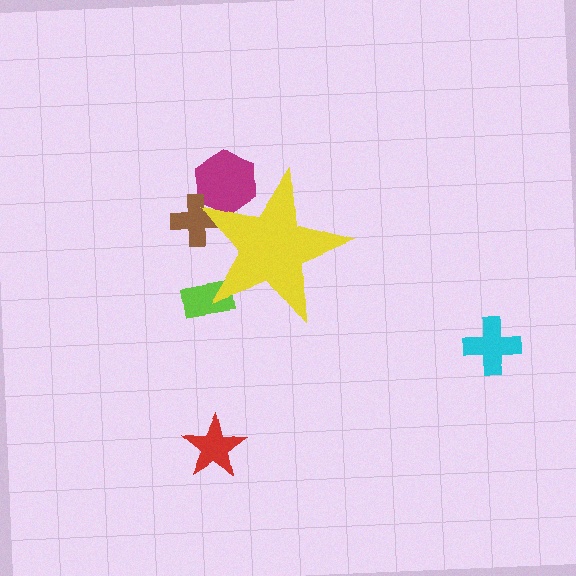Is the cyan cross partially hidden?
No, the cyan cross is fully visible.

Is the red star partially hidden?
No, the red star is fully visible.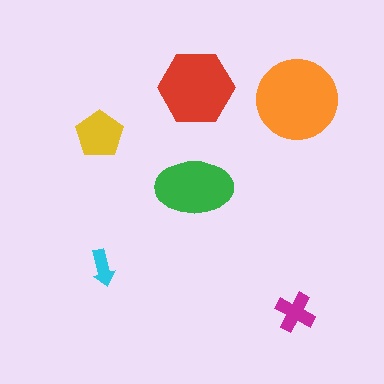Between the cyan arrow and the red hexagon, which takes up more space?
The red hexagon.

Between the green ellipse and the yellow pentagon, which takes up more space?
The green ellipse.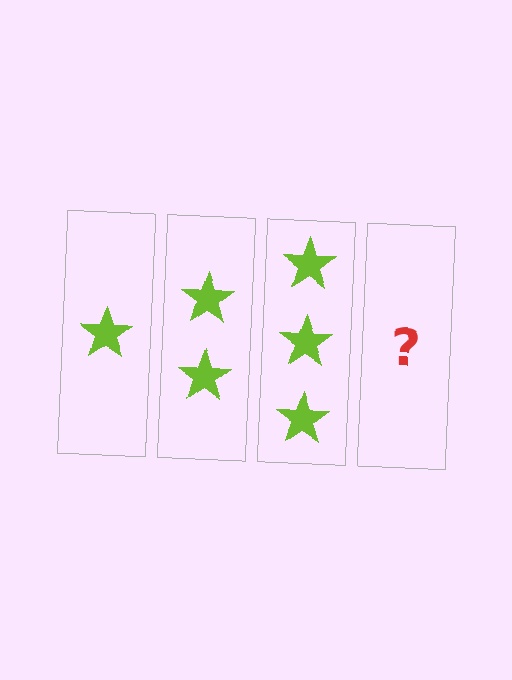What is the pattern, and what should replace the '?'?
The pattern is that each step adds one more star. The '?' should be 4 stars.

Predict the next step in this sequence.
The next step is 4 stars.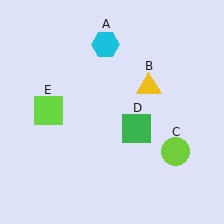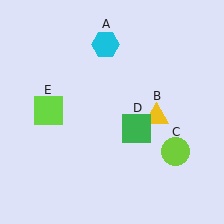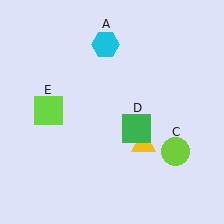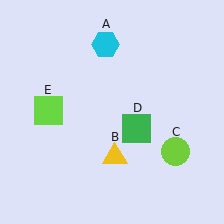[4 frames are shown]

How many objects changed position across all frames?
1 object changed position: yellow triangle (object B).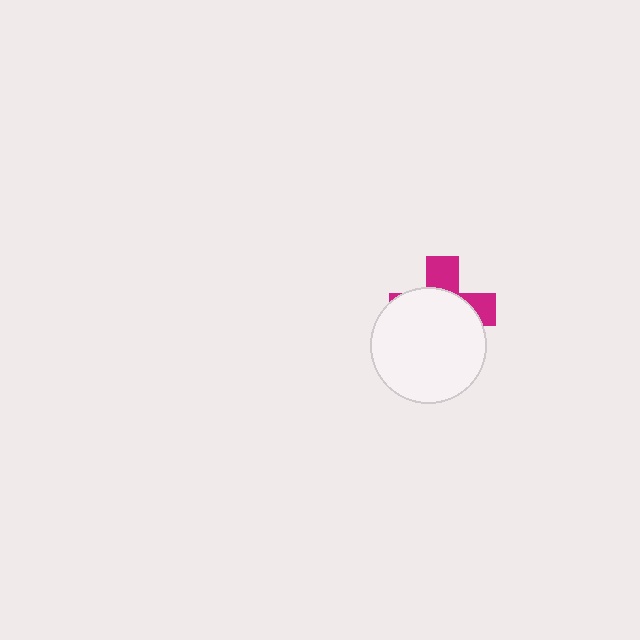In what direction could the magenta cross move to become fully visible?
The magenta cross could move up. That would shift it out from behind the white circle entirely.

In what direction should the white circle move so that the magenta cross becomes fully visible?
The white circle should move down. That is the shortest direction to clear the overlap and leave the magenta cross fully visible.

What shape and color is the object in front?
The object in front is a white circle.